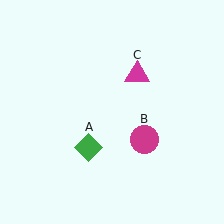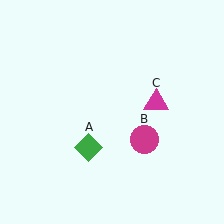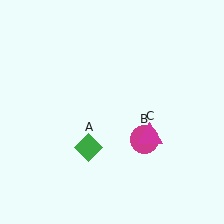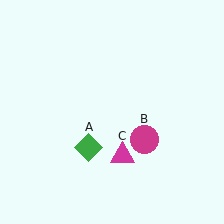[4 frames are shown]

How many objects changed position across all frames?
1 object changed position: magenta triangle (object C).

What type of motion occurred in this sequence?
The magenta triangle (object C) rotated clockwise around the center of the scene.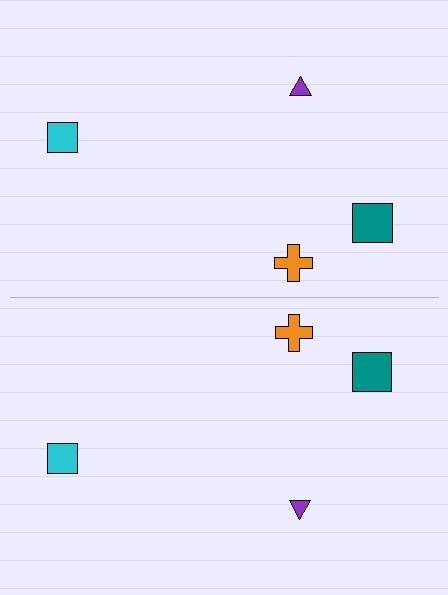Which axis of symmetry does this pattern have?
The pattern has a horizontal axis of symmetry running through the center of the image.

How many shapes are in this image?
There are 8 shapes in this image.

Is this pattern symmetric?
Yes, this pattern has bilateral (reflection) symmetry.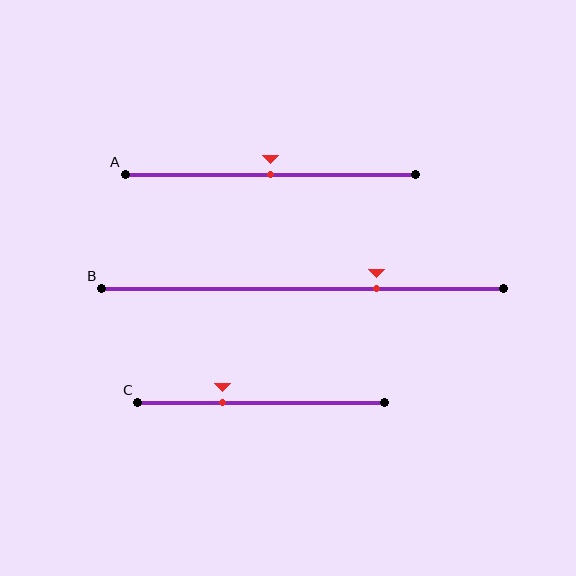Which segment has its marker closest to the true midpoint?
Segment A has its marker closest to the true midpoint.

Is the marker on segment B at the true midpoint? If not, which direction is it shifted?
No, the marker on segment B is shifted to the right by about 18% of the segment length.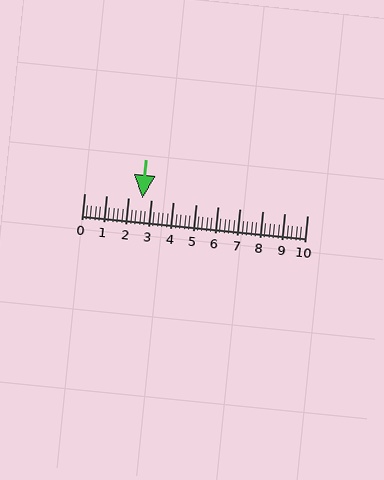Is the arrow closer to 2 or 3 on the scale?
The arrow is closer to 3.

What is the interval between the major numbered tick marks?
The major tick marks are spaced 1 units apart.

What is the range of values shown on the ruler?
The ruler shows values from 0 to 10.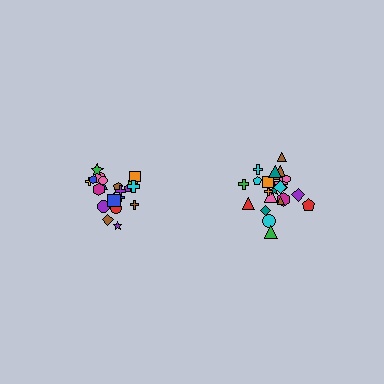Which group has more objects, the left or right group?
The left group.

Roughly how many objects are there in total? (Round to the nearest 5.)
Roughly 45 objects in total.